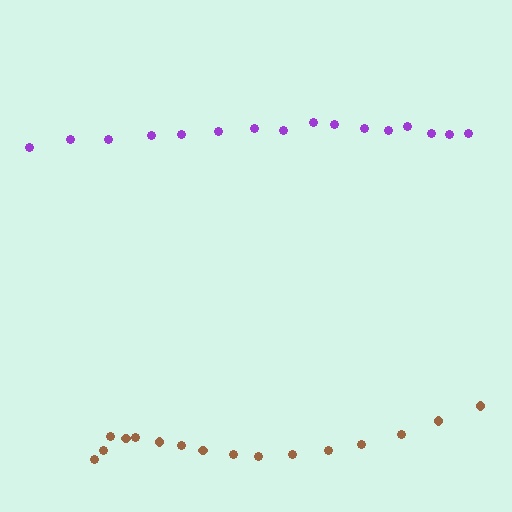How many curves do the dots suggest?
There are 2 distinct paths.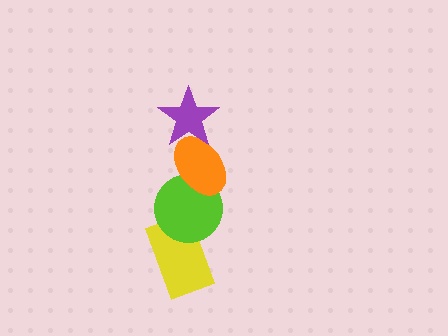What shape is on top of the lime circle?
The orange ellipse is on top of the lime circle.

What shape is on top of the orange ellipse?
The purple star is on top of the orange ellipse.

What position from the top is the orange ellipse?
The orange ellipse is 2nd from the top.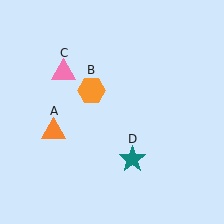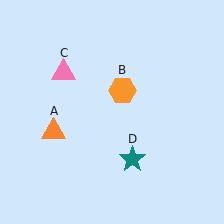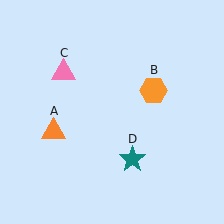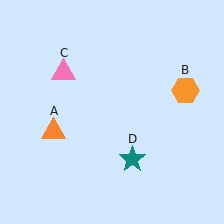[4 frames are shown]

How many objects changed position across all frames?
1 object changed position: orange hexagon (object B).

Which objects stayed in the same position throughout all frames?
Orange triangle (object A) and pink triangle (object C) and teal star (object D) remained stationary.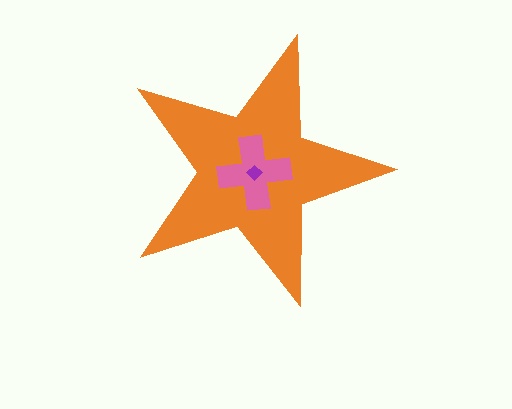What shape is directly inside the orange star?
The pink cross.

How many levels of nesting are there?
3.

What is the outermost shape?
The orange star.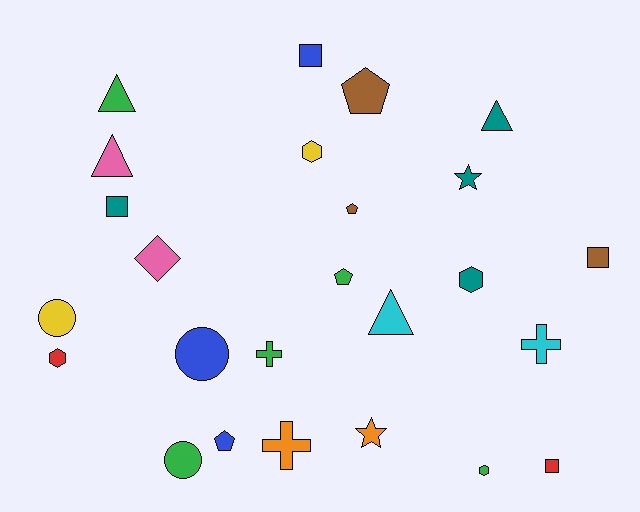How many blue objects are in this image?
There are 3 blue objects.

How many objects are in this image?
There are 25 objects.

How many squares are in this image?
There are 4 squares.